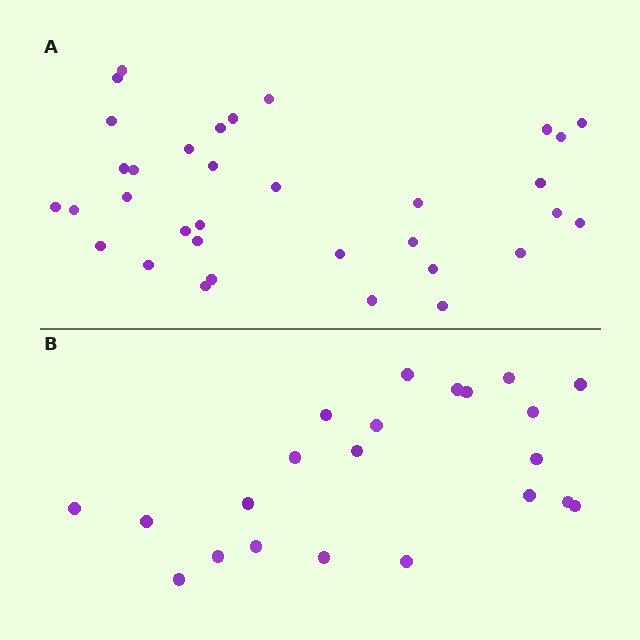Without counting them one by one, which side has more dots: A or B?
Region A (the top region) has more dots.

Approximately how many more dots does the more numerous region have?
Region A has roughly 12 or so more dots than region B.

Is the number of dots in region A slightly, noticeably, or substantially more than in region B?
Region A has substantially more. The ratio is roughly 1.5 to 1.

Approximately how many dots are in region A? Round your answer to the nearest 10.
About 30 dots. (The exact count is 34, which rounds to 30.)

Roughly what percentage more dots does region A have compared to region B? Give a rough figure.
About 55% more.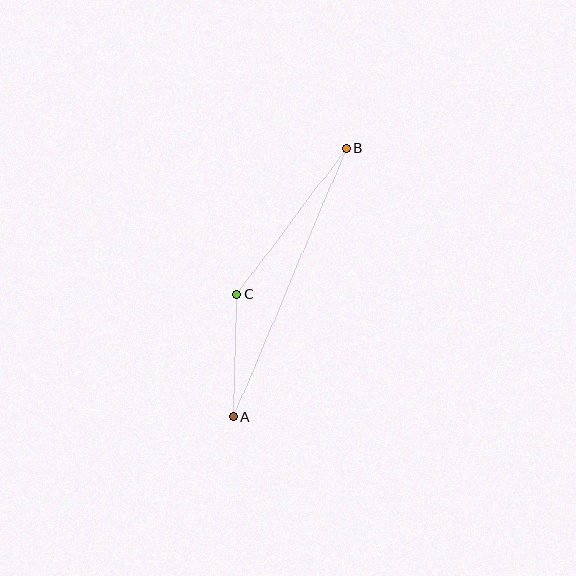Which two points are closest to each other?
Points A and C are closest to each other.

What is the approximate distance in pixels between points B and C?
The distance between B and C is approximately 183 pixels.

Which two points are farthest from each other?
Points A and B are farthest from each other.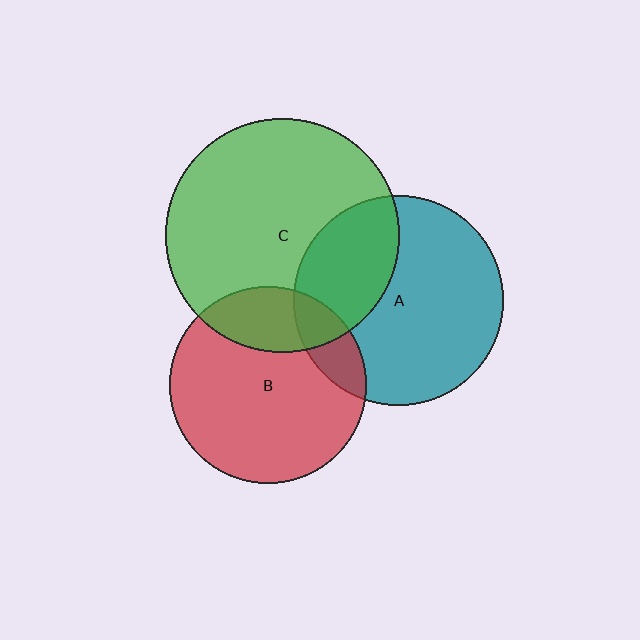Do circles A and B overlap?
Yes.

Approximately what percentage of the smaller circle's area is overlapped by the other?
Approximately 15%.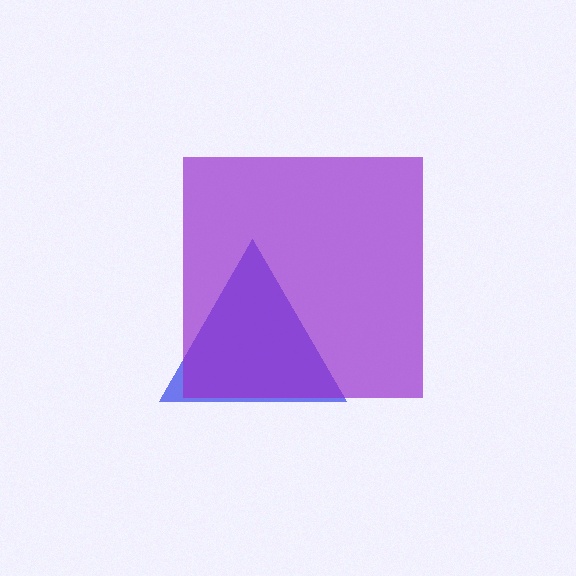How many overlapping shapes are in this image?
There are 2 overlapping shapes in the image.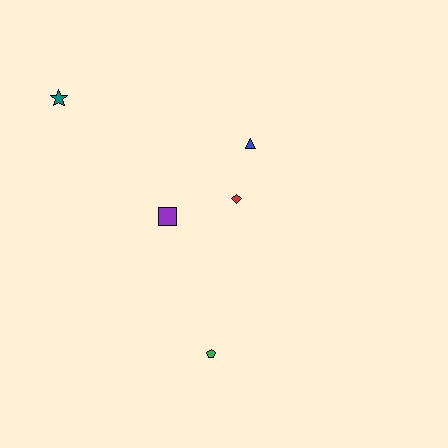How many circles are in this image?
There are no circles.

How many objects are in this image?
There are 5 objects.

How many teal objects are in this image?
There is 1 teal object.